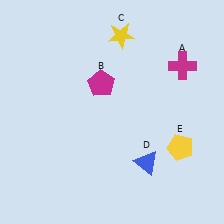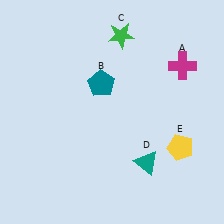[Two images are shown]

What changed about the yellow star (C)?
In Image 1, C is yellow. In Image 2, it changed to green.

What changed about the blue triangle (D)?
In Image 1, D is blue. In Image 2, it changed to teal.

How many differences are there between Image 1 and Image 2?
There are 3 differences between the two images.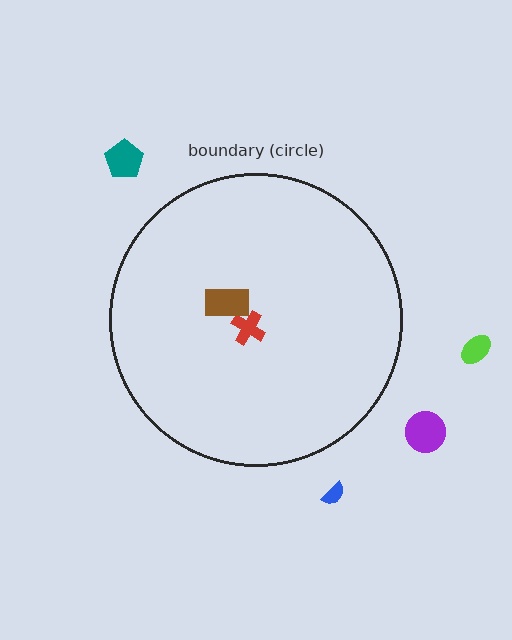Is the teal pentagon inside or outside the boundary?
Outside.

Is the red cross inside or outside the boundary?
Inside.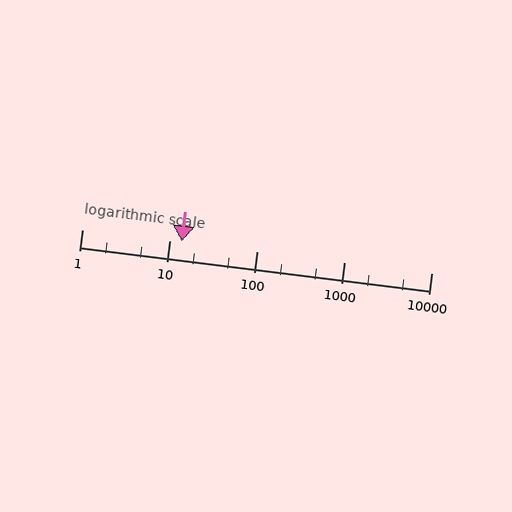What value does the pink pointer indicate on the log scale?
The pointer indicates approximately 14.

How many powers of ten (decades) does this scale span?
The scale spans 4 decades, from 1 to 10000.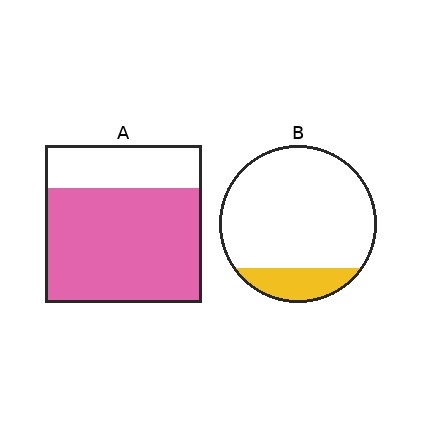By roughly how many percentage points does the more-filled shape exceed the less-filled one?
By roughly 55 percentage points (A over B).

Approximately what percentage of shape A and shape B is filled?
A is approximately 75% and B is approximately 15%.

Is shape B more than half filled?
No.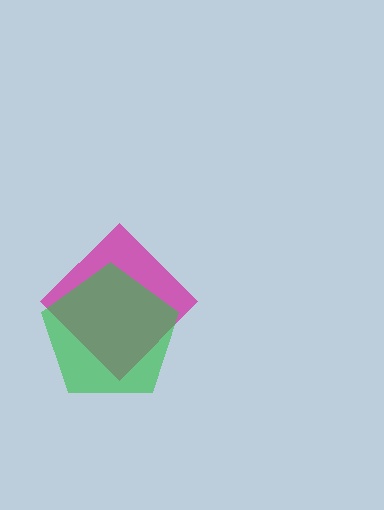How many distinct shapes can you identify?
There are 2 distinct shapes: a magenta diamond, a green pentagon.